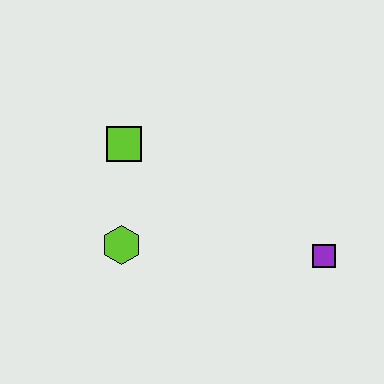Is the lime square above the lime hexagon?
Yes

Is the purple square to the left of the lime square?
No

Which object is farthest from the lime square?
The purple square is farthest from the lime square.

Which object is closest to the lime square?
The lime hexagon is closest to the lime square.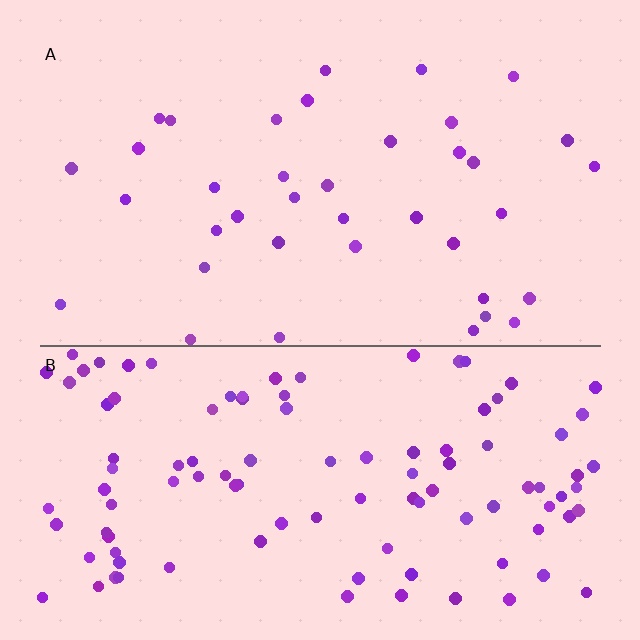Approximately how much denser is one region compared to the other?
Approximately 2.8× — region B over region A.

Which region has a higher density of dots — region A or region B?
B (the bottom).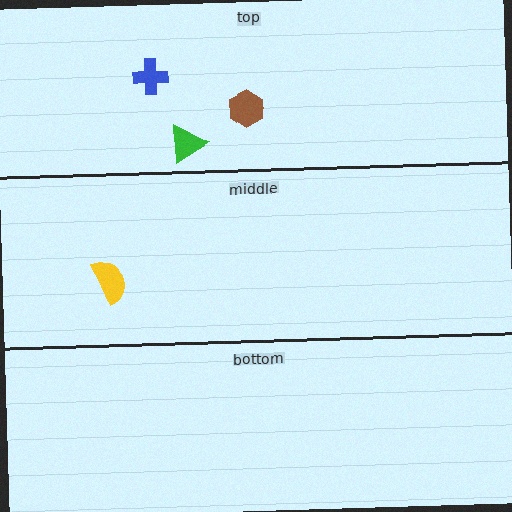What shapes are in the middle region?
The yellow semicircle.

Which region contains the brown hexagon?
The top region.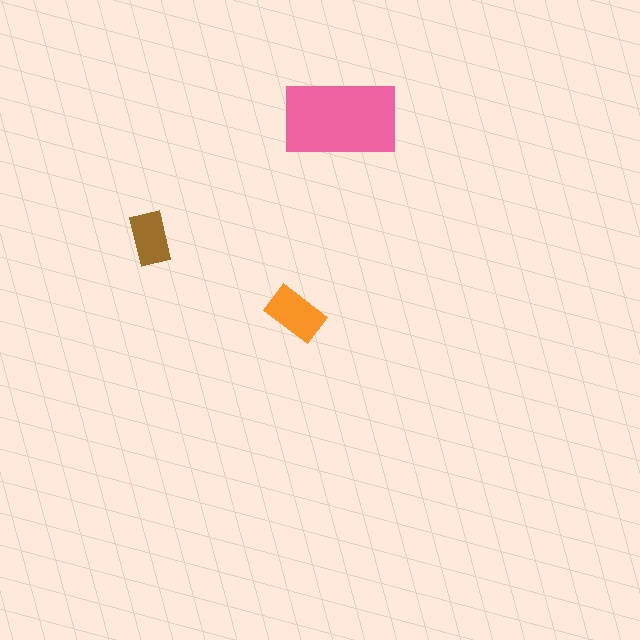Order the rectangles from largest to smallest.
the pink one, the orange one, the brown one.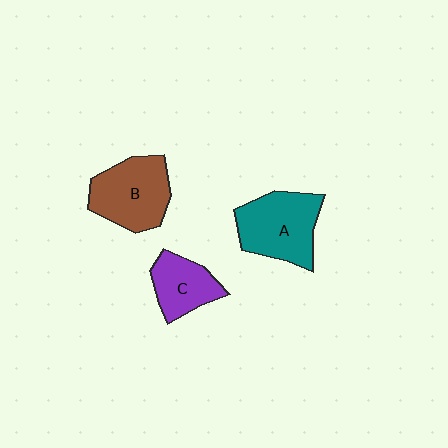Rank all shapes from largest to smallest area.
From largest to smallest: A (teal), B (brown), C (purple).